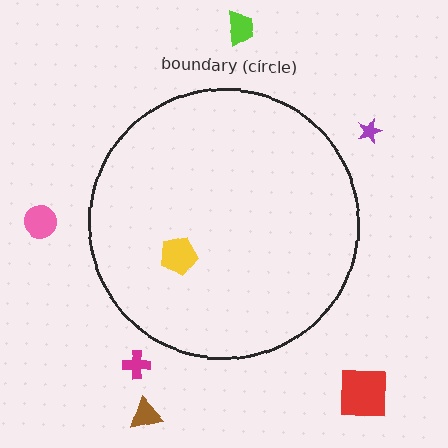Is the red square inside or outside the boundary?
Outside.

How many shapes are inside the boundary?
1 inside, 6 outside.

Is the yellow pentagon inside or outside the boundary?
Inside.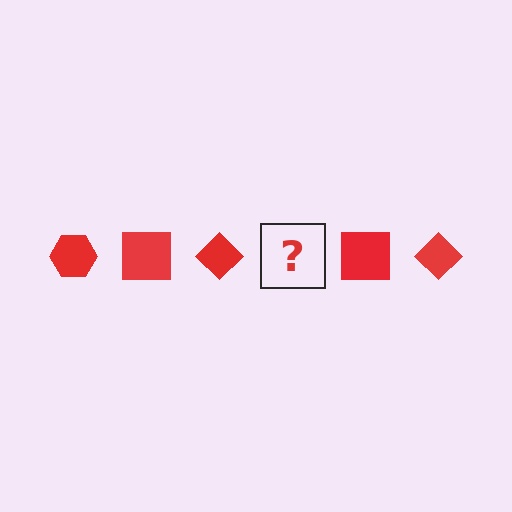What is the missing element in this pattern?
The missing element is a red hexagon.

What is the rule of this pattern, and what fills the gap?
The rule is that the pattern cycles through hexagon, square, diamond shapes in red. The gap should be filled with a red hexagon.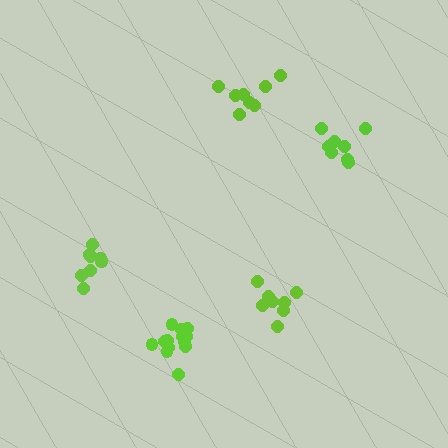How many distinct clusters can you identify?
There are 5 distinct clusters.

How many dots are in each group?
Group 1: 8 dots, Group 2: 10 dots, Group 3: 8 dots, Group 4: 8 dots, Group 5: 13 dots (47 total).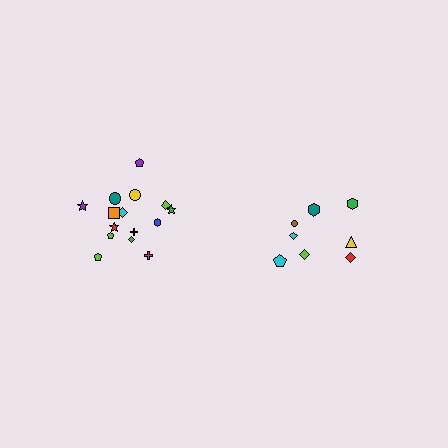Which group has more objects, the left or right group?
The left group.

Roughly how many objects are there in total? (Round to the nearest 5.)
Roughly 25 objects in total.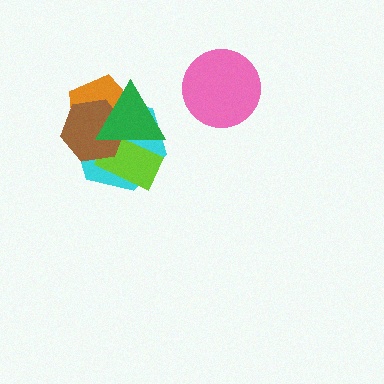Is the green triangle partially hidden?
No, no other shape covers it.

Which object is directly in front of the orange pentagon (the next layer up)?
The lime rectangle is directly in front of the orange pentagon.